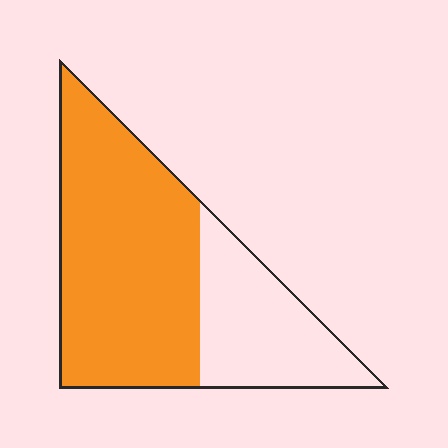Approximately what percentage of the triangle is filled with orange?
Approximately 65%.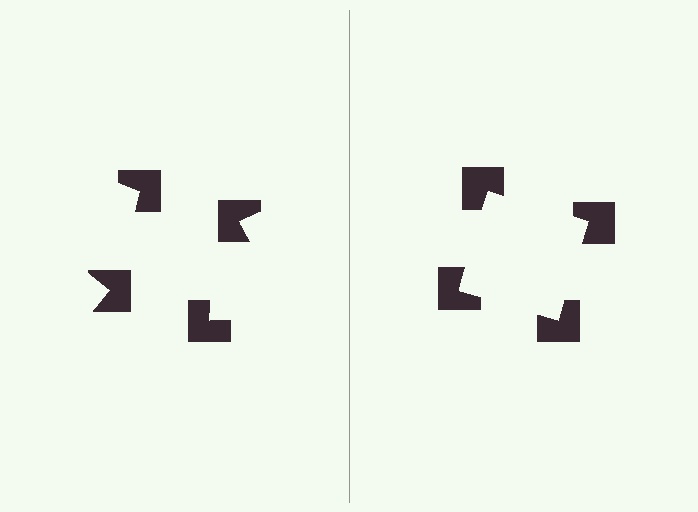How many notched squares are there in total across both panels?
8 — 4 on each side.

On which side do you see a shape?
An illusory square appears on the right side. On the left side the wedge cuts are rotated, so no coherent shape forms.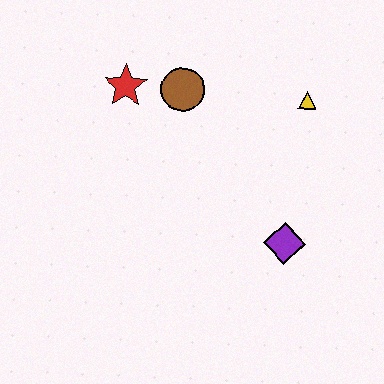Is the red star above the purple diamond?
Yes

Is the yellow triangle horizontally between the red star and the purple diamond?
No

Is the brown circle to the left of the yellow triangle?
Yes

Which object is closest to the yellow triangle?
The brown circle is closest to the yellow triangle.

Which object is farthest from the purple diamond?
The red star is farthest from the purple diamond.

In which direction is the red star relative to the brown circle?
The red star is to the left of the brown circle.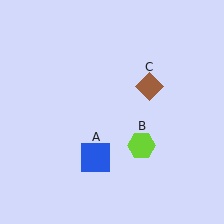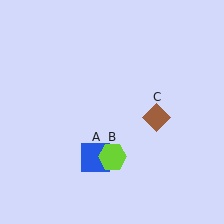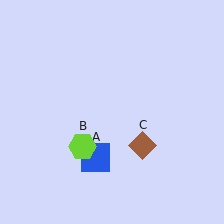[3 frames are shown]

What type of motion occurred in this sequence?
The lime hexagon (object B), brown diamond (object C) rotated clockwise around the center of the scene.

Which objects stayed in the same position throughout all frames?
Blue square (object A) remained stationary.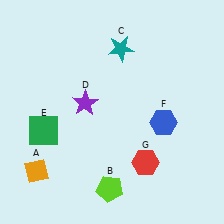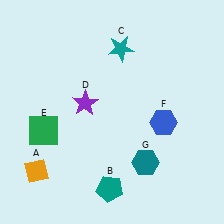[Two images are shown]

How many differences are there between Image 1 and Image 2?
There are 2 differences between the two images.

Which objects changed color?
B changed from lime to teal. G changed from red to teal.